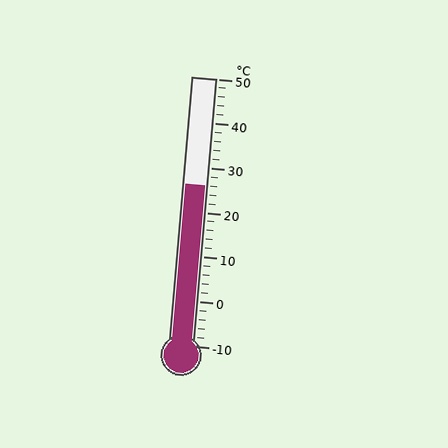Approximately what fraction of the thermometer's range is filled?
The thermometer is filled to approximately 60% of its range.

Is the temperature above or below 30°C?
The temperature is below 30°C.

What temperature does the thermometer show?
The thermometer shows approximately 26°C.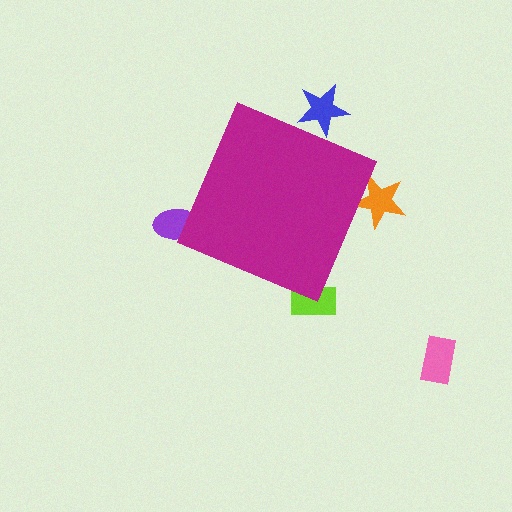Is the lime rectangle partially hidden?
Yes, the lime rectangle is partially hidden behind the magenta diamond.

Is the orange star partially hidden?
Yes, the orange star is partially hidden behind the magenta diamond.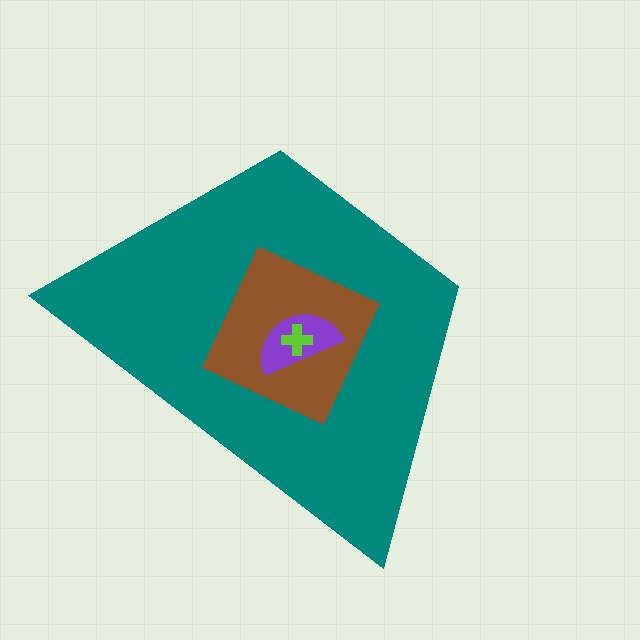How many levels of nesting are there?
4.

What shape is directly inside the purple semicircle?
The lime cross.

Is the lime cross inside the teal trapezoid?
Yes.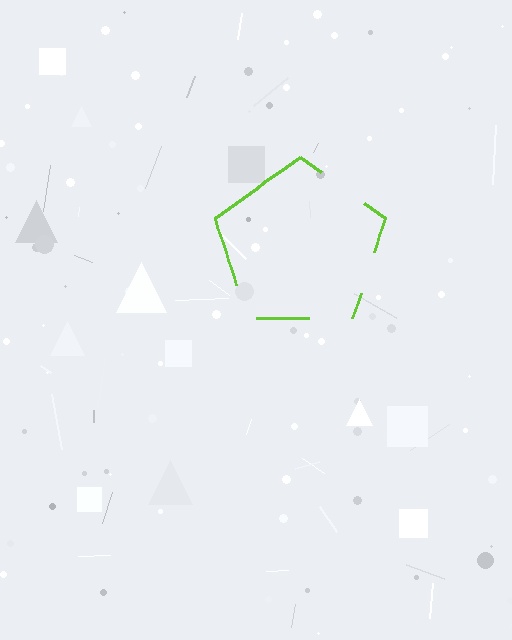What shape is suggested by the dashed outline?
The dashed outline suggests a pentagon.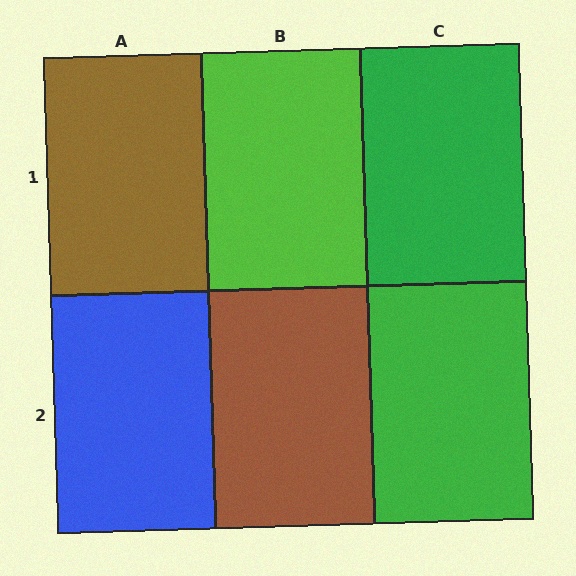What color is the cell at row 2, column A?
Blue.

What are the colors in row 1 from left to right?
Brown, lime, green.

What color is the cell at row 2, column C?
Green.